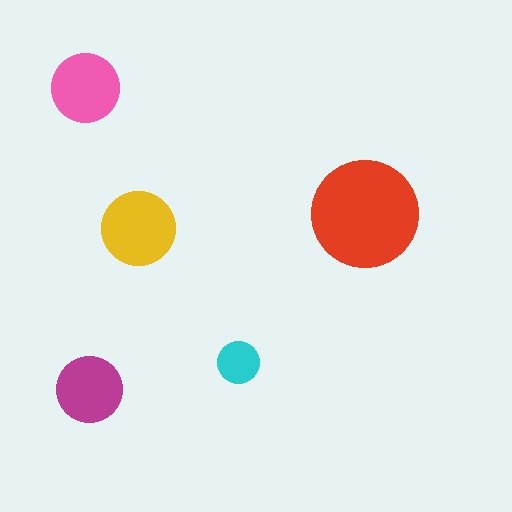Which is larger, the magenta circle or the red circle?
The red one.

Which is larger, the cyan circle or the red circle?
The red one.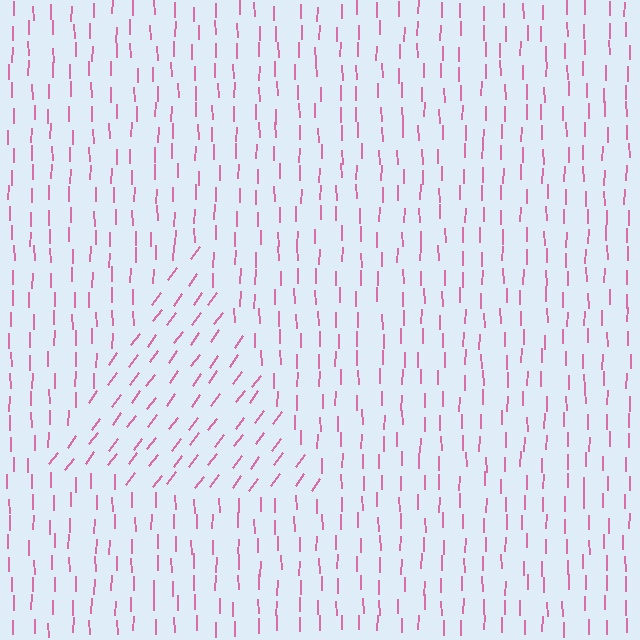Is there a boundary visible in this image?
Yes, there is a texture boundary formed by a change in line orientation.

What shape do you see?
I see a triangle.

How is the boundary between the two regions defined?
The boundary is defined purely by a change in line orientation (approximately 36 degrees difference). All lines are the same color and thickness.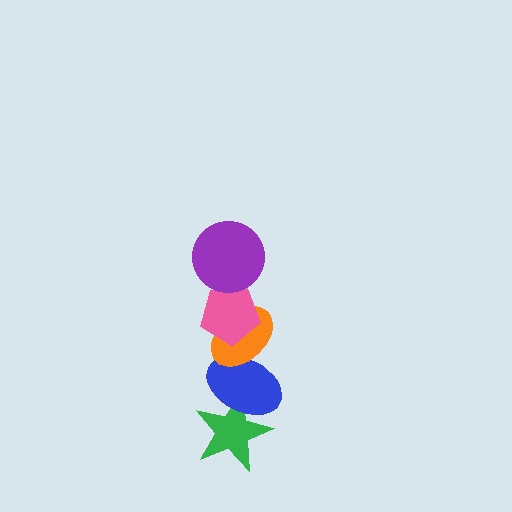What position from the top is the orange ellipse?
The orange ellipse is 3rd from the top.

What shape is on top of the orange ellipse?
The pink pentagon is on top of the orange ellipse.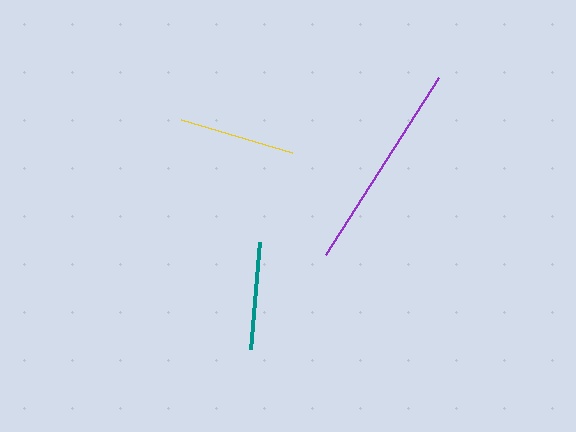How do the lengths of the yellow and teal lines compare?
The yellow and teal lines are approximately the same length.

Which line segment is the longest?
The purple line is the longest at approximately 209 pixels.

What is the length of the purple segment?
The purple segment is approximately 209 pixels long.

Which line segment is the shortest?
The teal line is the shortest at approximately 108 pixels.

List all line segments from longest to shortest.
From longest to shortest: purple, yellow, teal.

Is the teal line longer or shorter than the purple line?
The purple line is longer than the teal line.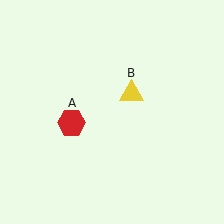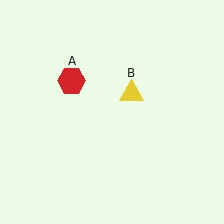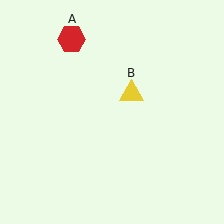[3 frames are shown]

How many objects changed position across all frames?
1 object changed position: red hexagon (object A).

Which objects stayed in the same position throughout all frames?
Yellow triangle (object B) remained stationary.